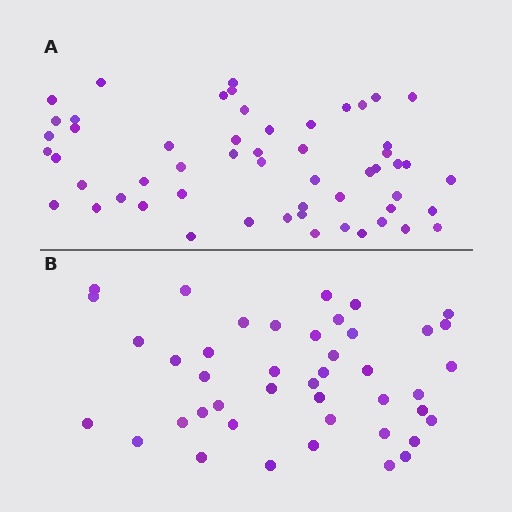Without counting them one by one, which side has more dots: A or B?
Region A (the top region) has more dots.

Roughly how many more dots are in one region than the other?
Region A has roughly 12 or so more dots than region B.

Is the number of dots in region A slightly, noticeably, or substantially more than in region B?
Region A has noticeably more, but not dramatically so. The ratio is roughly 1.3 to 1.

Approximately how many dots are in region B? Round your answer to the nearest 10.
About 40 dots. (The exact count is 43, which rounds to 40.)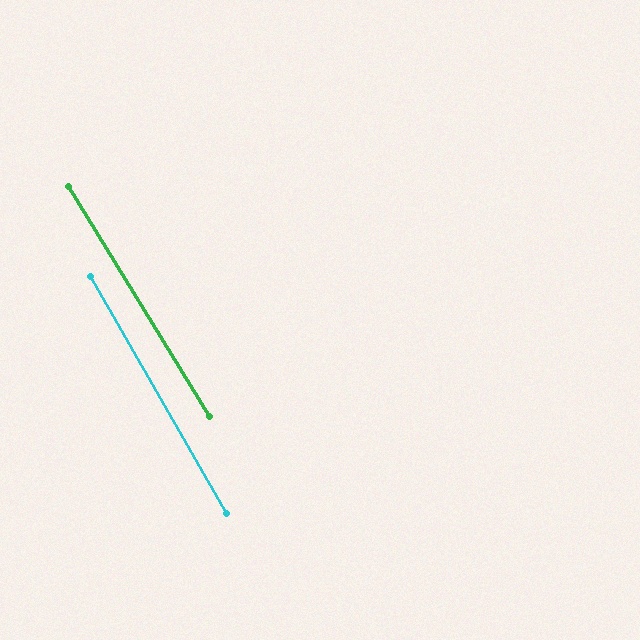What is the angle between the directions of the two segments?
Approximately 2 degrees.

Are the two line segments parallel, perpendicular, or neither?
Parallel — their directions differ by only 1.6°.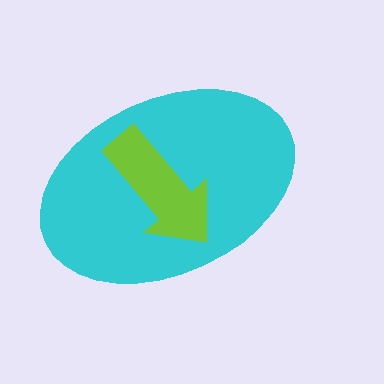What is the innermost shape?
The lime arrow.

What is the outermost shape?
The cyan ellipse.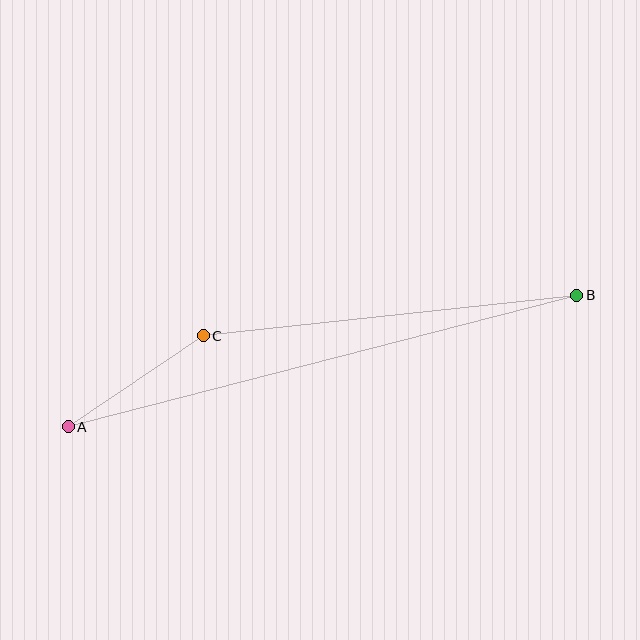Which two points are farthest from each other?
Points A and B are farthest from each other.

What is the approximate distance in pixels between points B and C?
The distance between B and C is approximately 376 pixels.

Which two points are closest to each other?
Points A and C are closest to each other.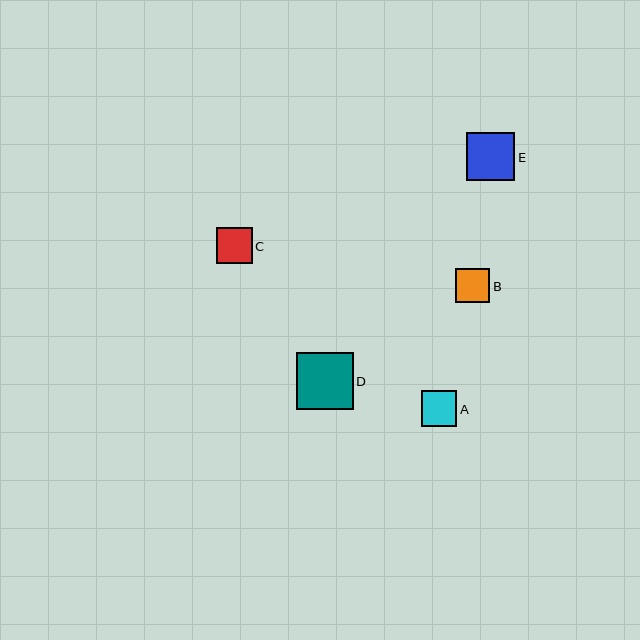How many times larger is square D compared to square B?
Square D is approximately 1.7 times the size of square B.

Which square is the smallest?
Square B is the smallest with a size of approximately 34 pixels.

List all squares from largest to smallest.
From largest to smallest: D, E, C, A, B.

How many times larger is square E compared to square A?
Square E is approximately 1.4 times the size of square A.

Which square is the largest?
Square D is the largest with a size of approximately 57 pixels.